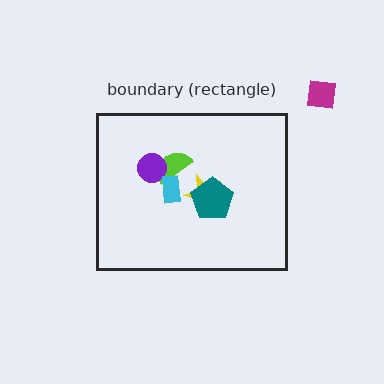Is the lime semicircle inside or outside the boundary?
Inside.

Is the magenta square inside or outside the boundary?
Outside.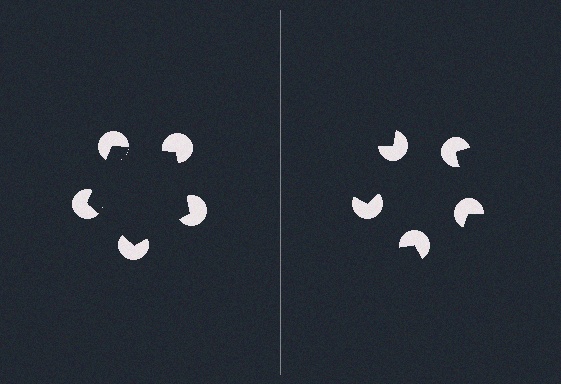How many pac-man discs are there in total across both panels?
10 — 5 on each side.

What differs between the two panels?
The pac-man discs are positioned identically on both sides; only the wedge orientations differ. On the left they align to a pentagon; on the right they are misaligned.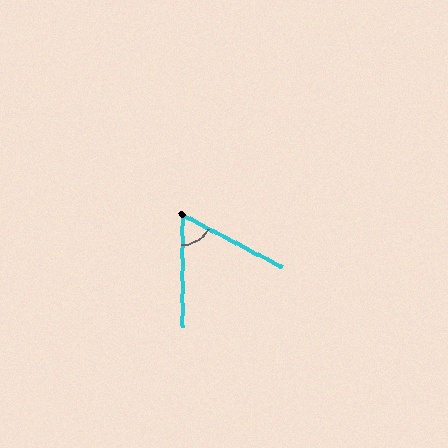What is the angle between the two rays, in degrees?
Approximately 62 degrees.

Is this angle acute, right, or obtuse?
It is acute.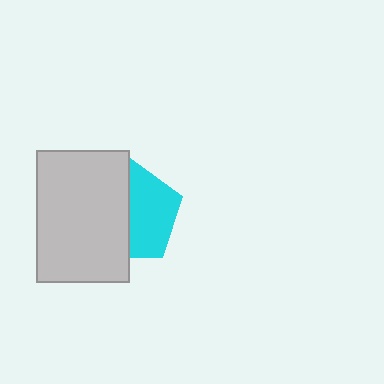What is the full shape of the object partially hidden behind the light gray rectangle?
The partially hidden object is a cyan pentagon.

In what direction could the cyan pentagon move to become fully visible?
The cyan pentagon could move right. That would shift it out from behind the light gray rectangle entirely.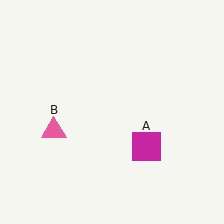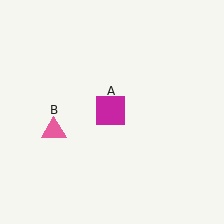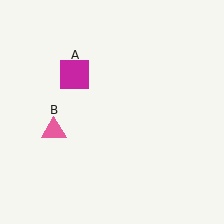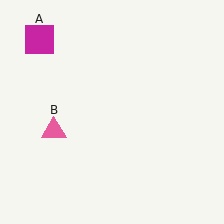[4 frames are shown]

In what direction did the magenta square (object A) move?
The magenta square (object A) moved up and to the left.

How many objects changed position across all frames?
1 object changed position: magenta square (object A).